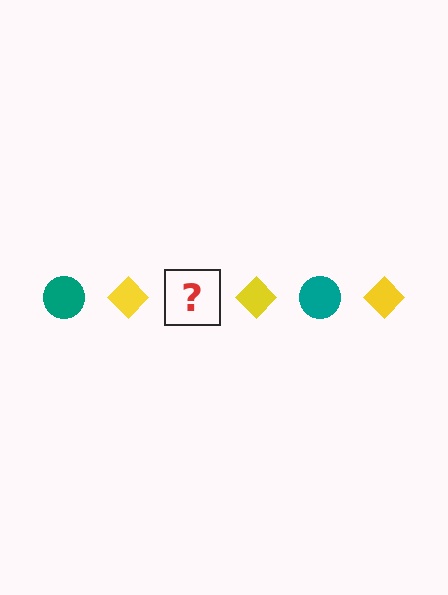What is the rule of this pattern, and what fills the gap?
The rule is that the pattern alternates between teal circle and yellow diamond. The gap should be filled with a teal circle.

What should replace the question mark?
The question mark should be replaced with a teal circle.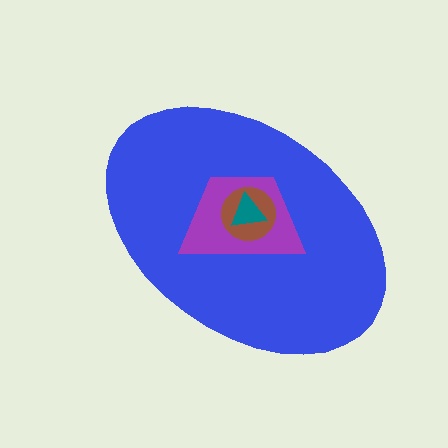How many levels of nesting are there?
4.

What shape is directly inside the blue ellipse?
The purple trapezoid.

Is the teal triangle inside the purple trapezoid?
Yes.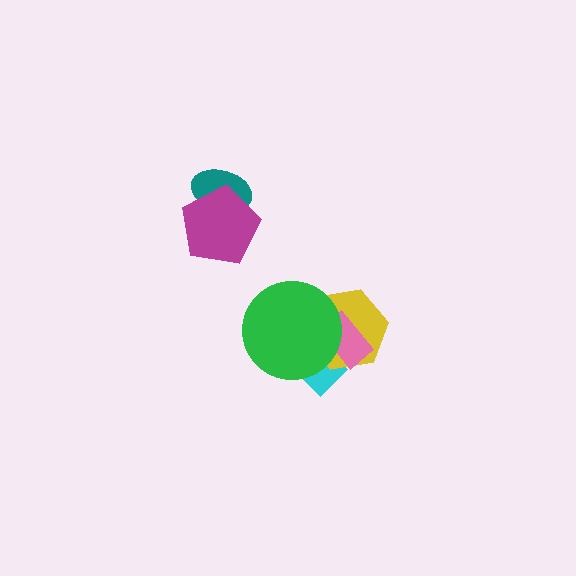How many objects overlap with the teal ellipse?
1 object overlaps with the teal ellipse.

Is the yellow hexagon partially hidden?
Yes, it is partially covered by another shape.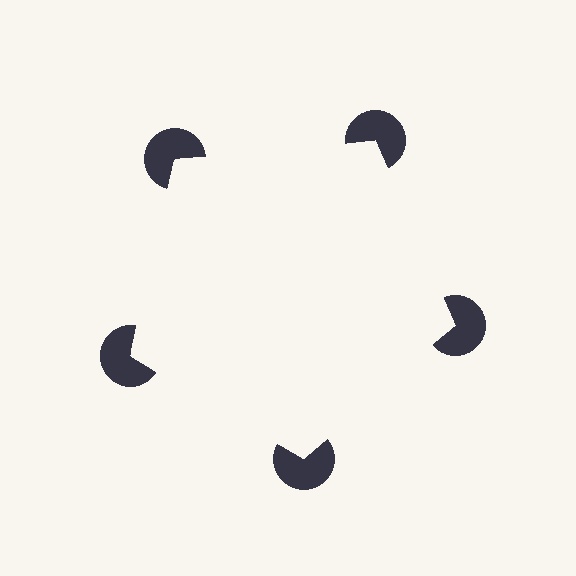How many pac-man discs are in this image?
There are 5 — one at each vertex of the illusory pentagon.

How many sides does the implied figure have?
5 sides.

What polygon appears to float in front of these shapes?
An illusory pentagon — its edges are inferred from the aligned wedge cuts in the pac-man discs, not physically drawn.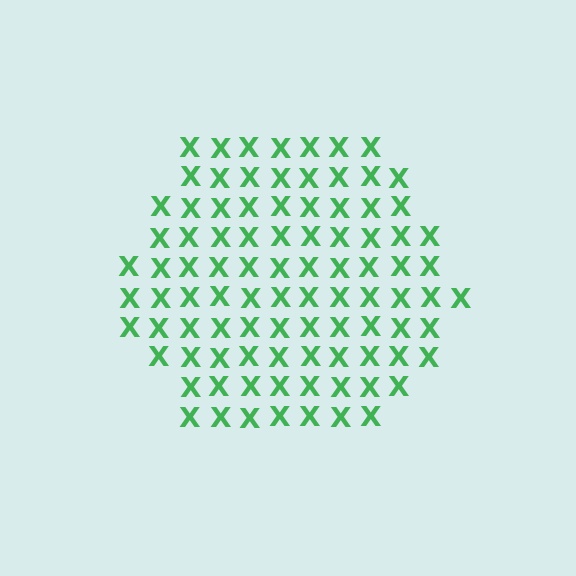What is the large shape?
The large shape is a hexagon.